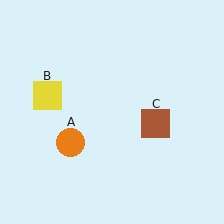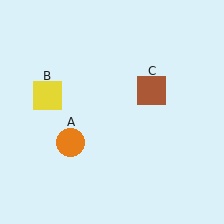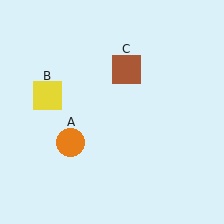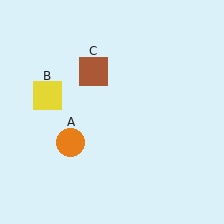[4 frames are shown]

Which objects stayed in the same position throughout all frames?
Orange circle (object A) and yellow square (object B) remained stationary.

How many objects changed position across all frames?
1 object changed position: brown square (object C).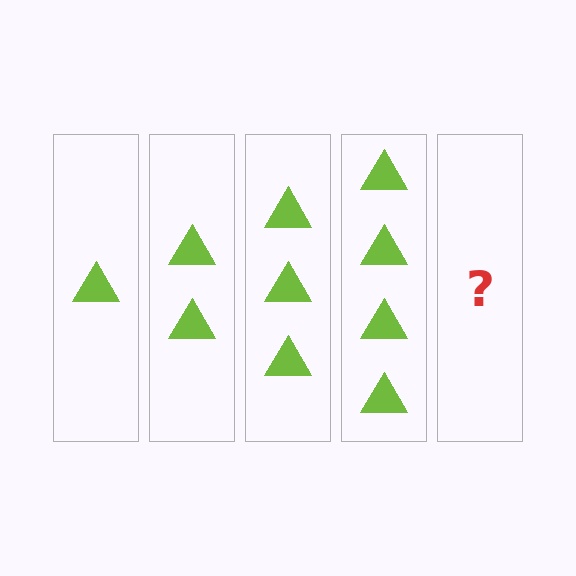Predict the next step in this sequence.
The next step is 5 triangles.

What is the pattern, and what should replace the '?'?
The pattern is that each step adds one more triangle. The '?' should be 5 triangles.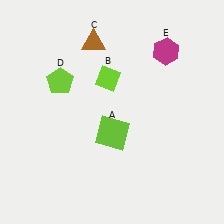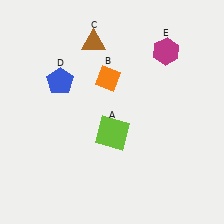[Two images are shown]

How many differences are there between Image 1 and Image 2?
There are 2 differences between the two images.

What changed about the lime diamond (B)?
In Image 1, B is lime. In Image 2, it changed to orange.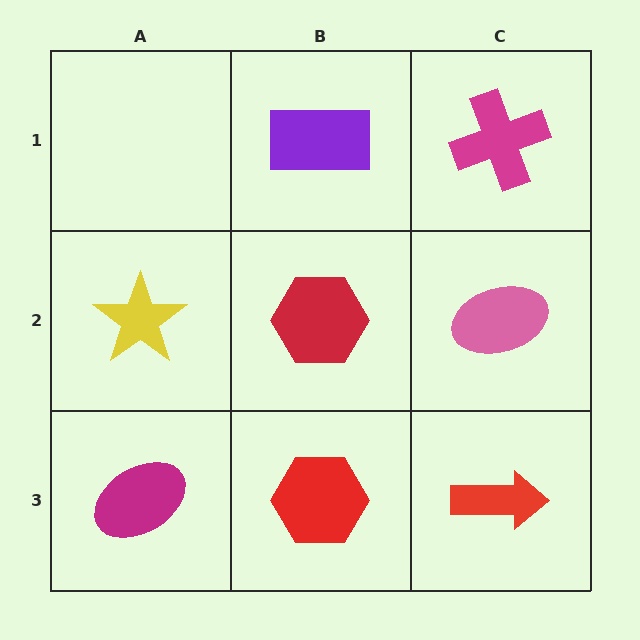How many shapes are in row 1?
2 shapes.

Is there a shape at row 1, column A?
No, that cell is empty.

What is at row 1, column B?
A purple rectangle.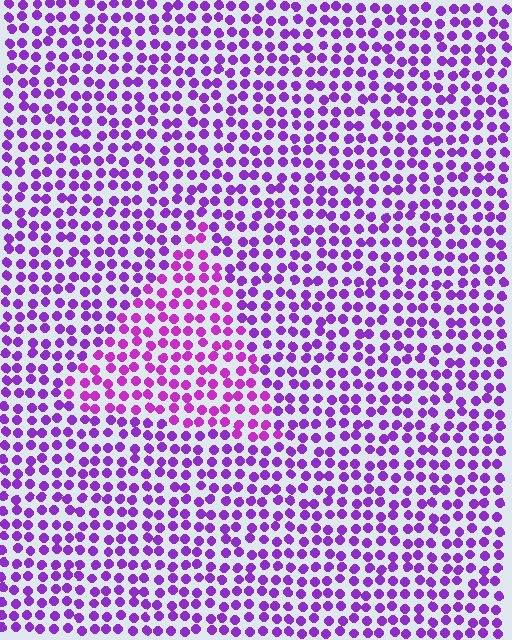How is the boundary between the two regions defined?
The boundary is defined purely by a slight shift in hue (about 22 degrees). Spacing, size, and orientation are identical on both sides.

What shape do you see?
I see a triangle.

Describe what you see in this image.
The image is filled with small purple elements in a uniform arrangement. A triangle-shaped region is visible where the elements are tinted to a slightly different hue, forming a subtle color boundary.